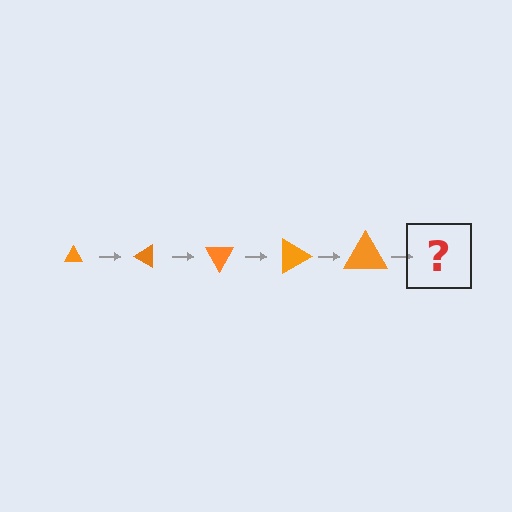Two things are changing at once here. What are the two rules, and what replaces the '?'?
The two rules are that the triangle grows larger each step and it rotates 30 degrees each step. The '?' should be a triangle, larger than the previous one and rotated 150 degrees from the start.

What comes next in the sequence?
The next element should be a triangle, larger than the previous one and rotated 150 degrees from the start.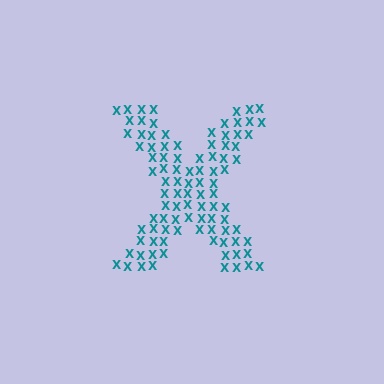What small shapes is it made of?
It is made of small letter X's.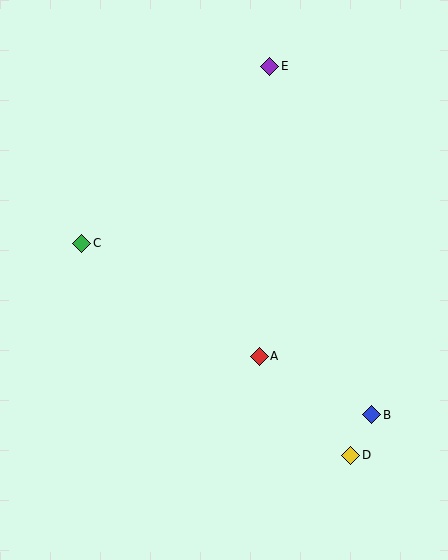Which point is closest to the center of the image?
Point A at (259, 356) is closest to the center.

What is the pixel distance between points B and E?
The distance between B and E is 363 pixels.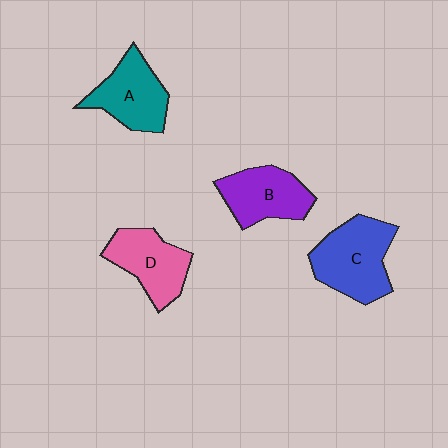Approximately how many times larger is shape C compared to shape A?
Approximately 1.2 times.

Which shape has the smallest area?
Shape B (purple).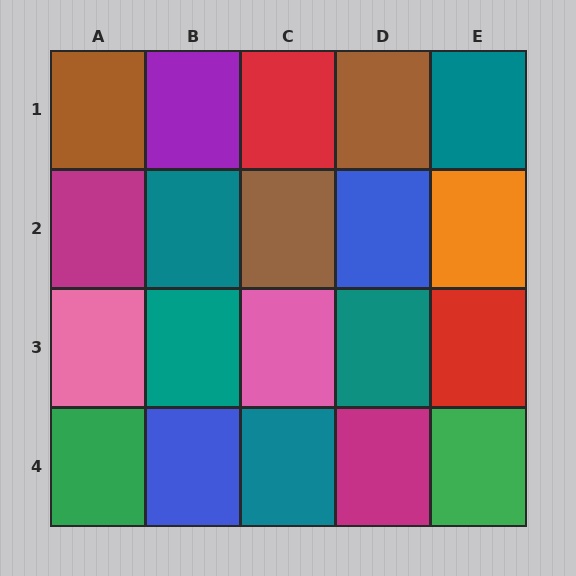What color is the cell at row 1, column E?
Teal.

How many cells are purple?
1 cell is purple.